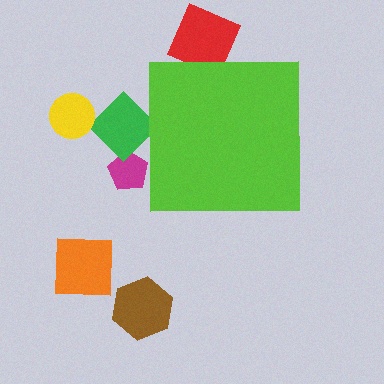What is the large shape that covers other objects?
A lime square.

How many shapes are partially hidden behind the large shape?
3 shapes are partially hidden.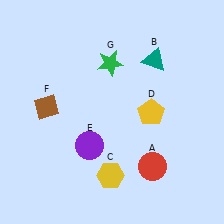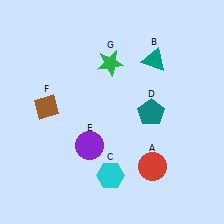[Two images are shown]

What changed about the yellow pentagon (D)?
In Image 1, D is yellow. In Image 2, it changed to teal.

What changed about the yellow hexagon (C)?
In Image 1, C is yellow. In Image 2, it changed to cyan.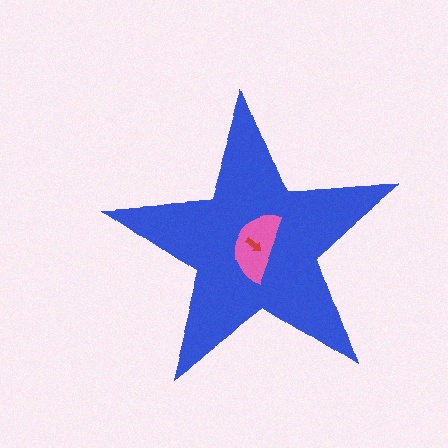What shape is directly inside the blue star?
The pink semicircle.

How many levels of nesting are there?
3.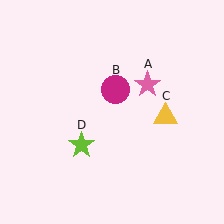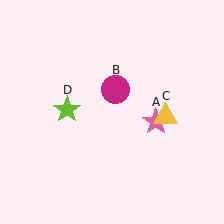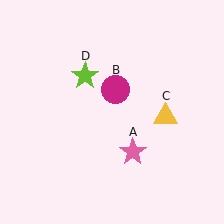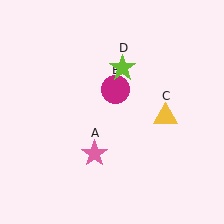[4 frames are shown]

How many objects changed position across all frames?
2 objects changed position: pink star (object A), lime star (object D).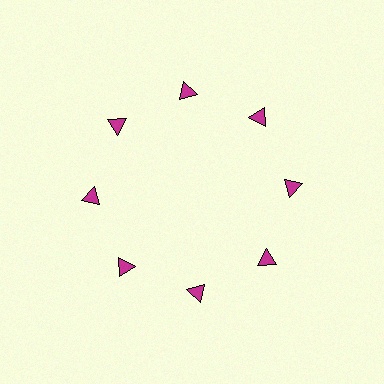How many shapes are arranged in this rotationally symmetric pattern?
There are 8 shapes, arranged in 8 groups of 1.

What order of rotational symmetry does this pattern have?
This pattern has 8-fold rotational symmetry.